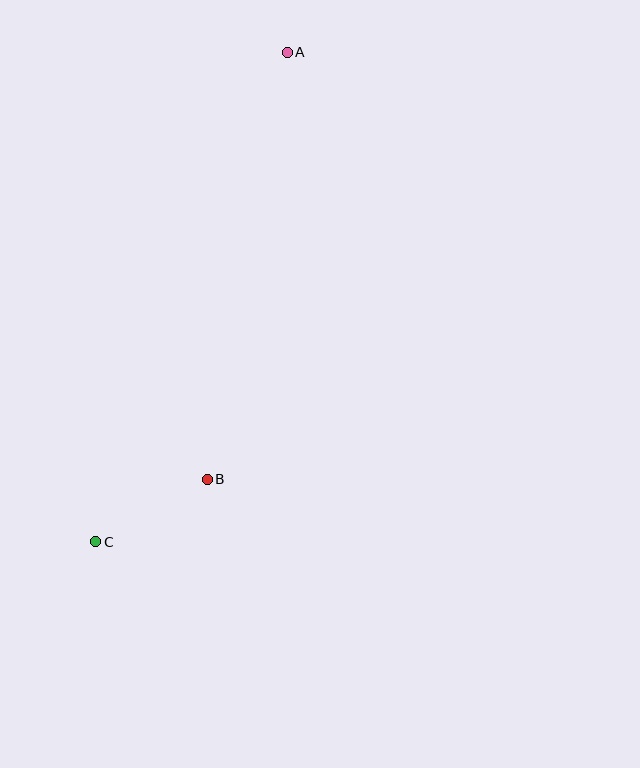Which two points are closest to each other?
Points B and C are closest to each other.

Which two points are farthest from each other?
Points A and C are farthest from each other.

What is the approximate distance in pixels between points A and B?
The distance between A and B is approximately 435 pixels.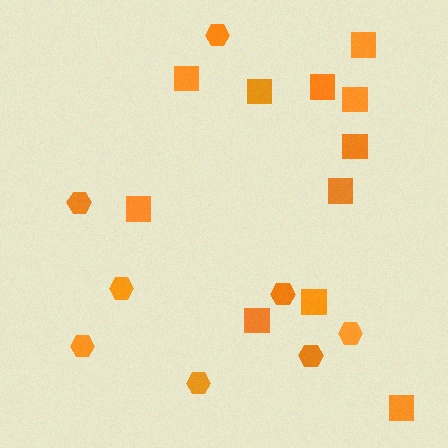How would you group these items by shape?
There are 2 groups: one group of squares (11) and one group of hexagons (8).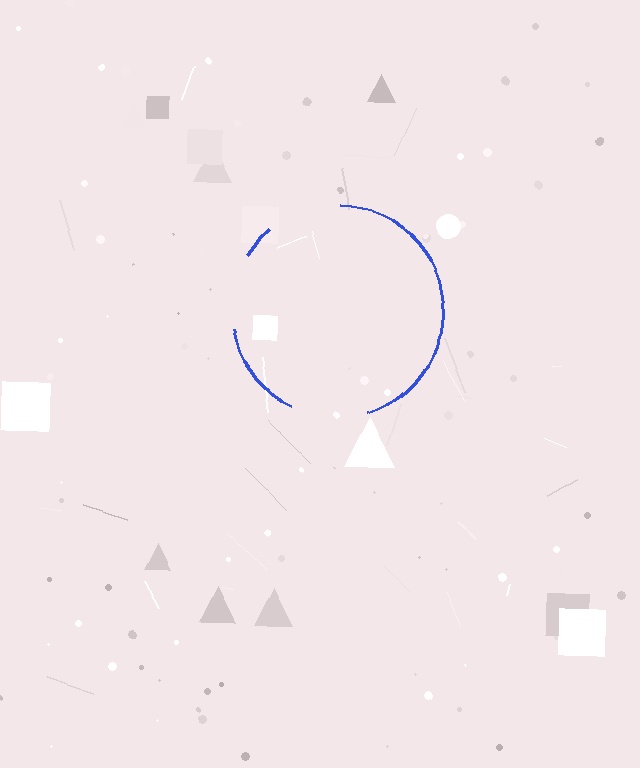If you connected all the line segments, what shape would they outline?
They would outline a circle.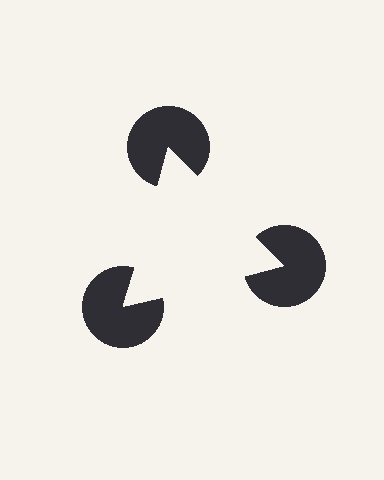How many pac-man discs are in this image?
There are 3 — one at each vertex of the illusory triangle.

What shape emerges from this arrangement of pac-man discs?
An illusory triangle — its edges are inferred from the aligned wedge cuts in the pac-man discs, not physically drawn.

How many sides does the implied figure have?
3 sides.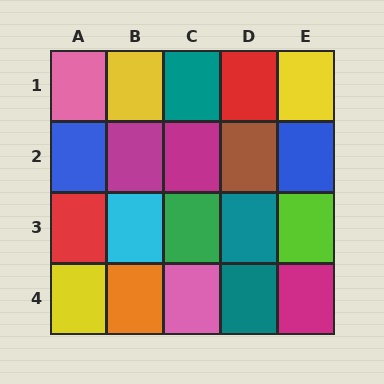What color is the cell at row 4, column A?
Yellow.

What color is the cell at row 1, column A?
Pink.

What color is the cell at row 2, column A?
Blue.